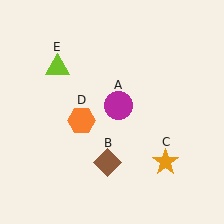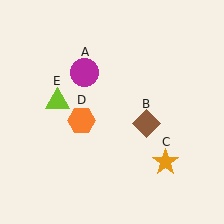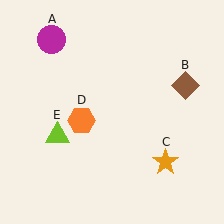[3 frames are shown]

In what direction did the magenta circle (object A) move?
The magenta circle (object A) moved up and to the left.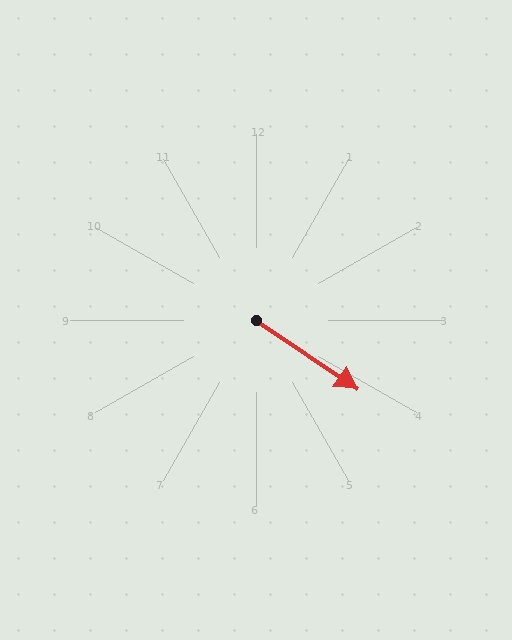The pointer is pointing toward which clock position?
Roughly 4 o'clock.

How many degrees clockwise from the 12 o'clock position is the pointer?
Approximately 124 degrees.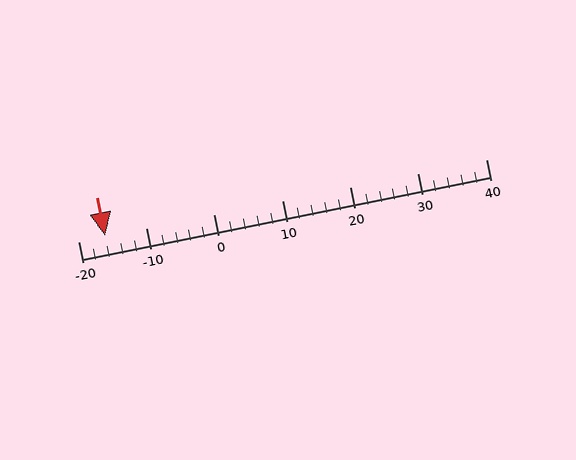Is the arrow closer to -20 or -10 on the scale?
The arrow is closer to -20.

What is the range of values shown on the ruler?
The ruler shows values from -20 to 40.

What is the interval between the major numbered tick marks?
The major tick marks are spaced 10 units apart.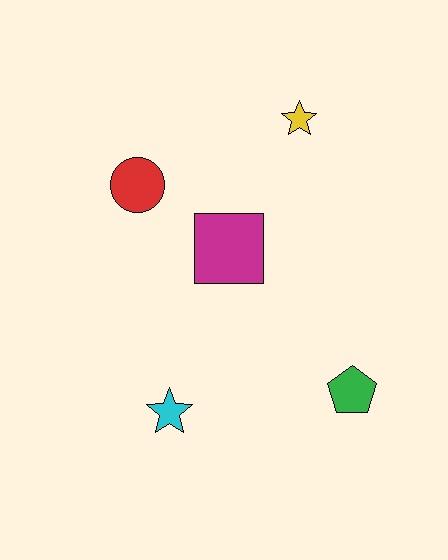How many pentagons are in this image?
There is 1 pentagon.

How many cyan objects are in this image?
There is 1 cyan object.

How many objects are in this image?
There are 5 objects.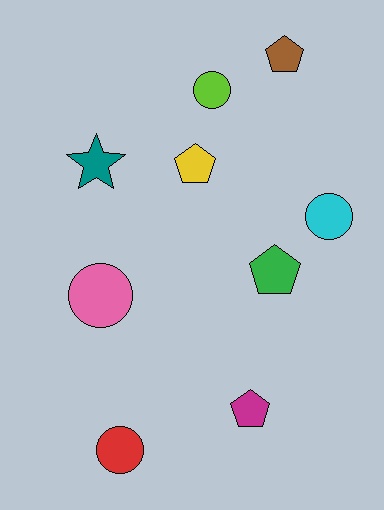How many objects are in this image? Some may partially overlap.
There are 9 objects.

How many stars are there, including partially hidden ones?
There is 1 star.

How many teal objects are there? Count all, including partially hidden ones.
There is 1 teal object.